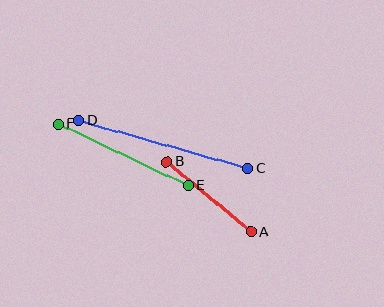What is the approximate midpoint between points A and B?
The midpoint is at approximately (209, 197) pixels.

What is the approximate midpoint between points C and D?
The midpoint is at approximately (164, 144) pixels.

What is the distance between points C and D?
The distance is approximately 175 pixels.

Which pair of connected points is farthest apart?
Points C and D are farthest apart.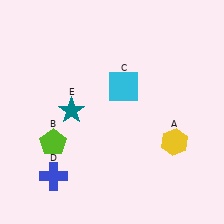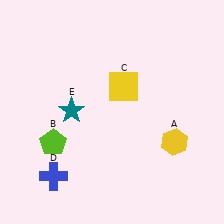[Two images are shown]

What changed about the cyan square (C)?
In Image 1, C is cyan. In Image 2, it changed to yellow.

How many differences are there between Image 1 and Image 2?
There is 1 difference between the two images.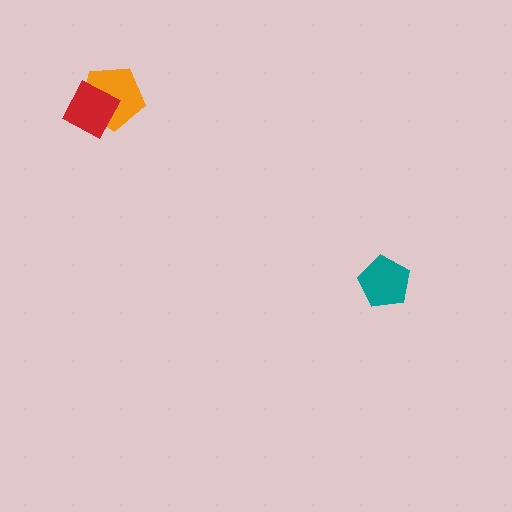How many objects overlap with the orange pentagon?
1 object overlaps with the orange pentagon.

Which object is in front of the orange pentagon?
The red diamond is in front of the orange pentagon.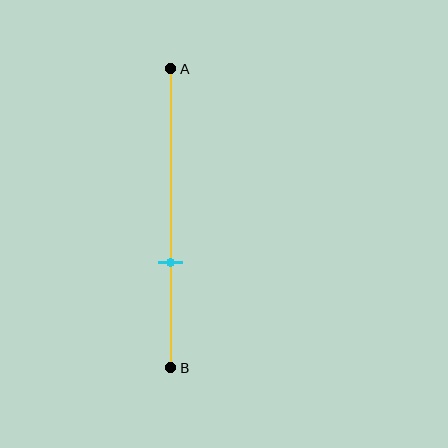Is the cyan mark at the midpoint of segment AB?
No, the mark is at about 65% from A, not at the 50% midpoint.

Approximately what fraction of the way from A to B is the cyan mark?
The cyan mark is approximately 65% of the way from A to B.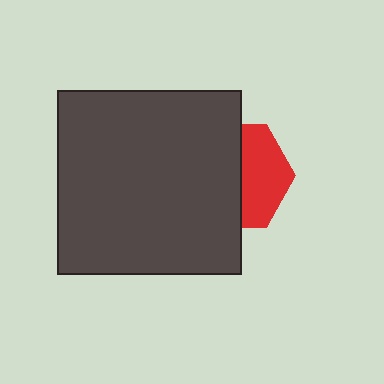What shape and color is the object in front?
The object in front is a dark gray square.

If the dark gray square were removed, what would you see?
You would see the complete red hexagon.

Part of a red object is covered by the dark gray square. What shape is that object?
It is a hexagon.